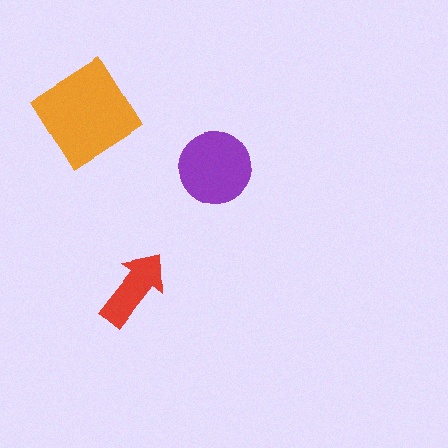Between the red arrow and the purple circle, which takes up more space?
The purple circle.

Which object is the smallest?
The red arrow.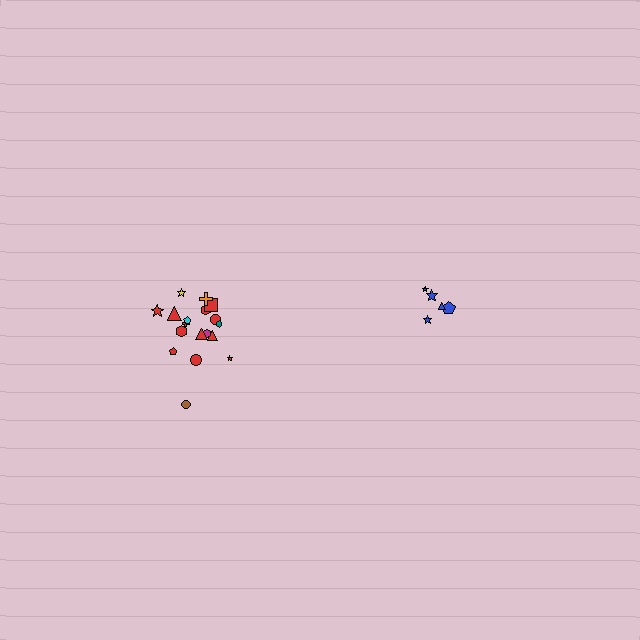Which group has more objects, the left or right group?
The left group.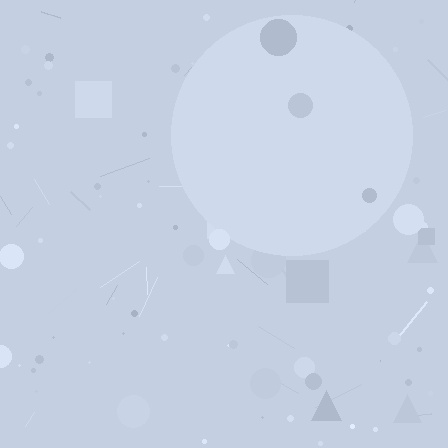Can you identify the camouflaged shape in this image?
The camouflaged shape is a circle.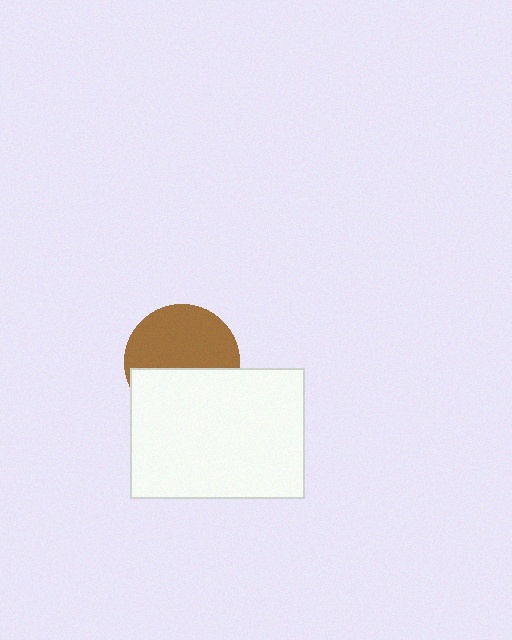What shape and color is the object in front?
The object in front is a white rectangle.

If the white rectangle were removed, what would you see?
You would see the complete brown circle.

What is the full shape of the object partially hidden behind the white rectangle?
The partially hidden object is a brown circle.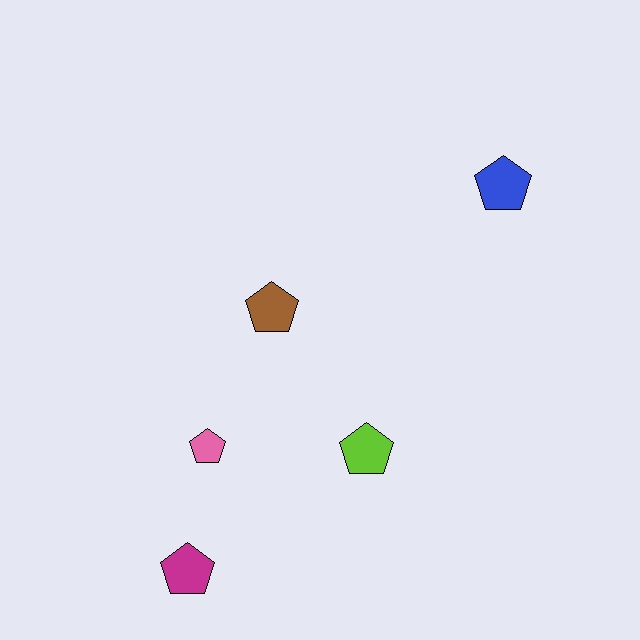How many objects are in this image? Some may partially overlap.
There are 5 objects.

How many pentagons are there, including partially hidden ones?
There are 5 pentagons.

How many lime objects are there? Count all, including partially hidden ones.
There is 1 lime object.